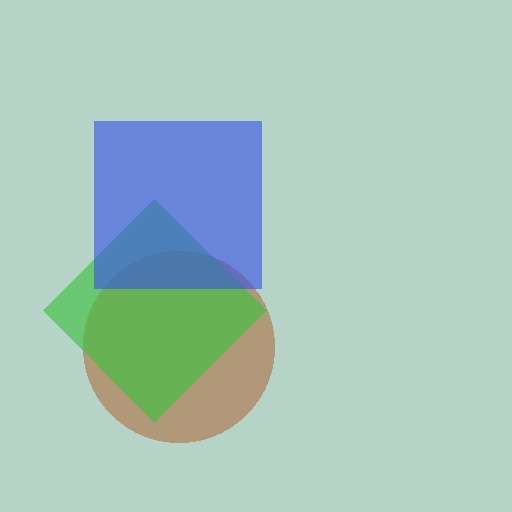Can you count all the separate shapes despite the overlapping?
Yes, there are 3 separate shapes.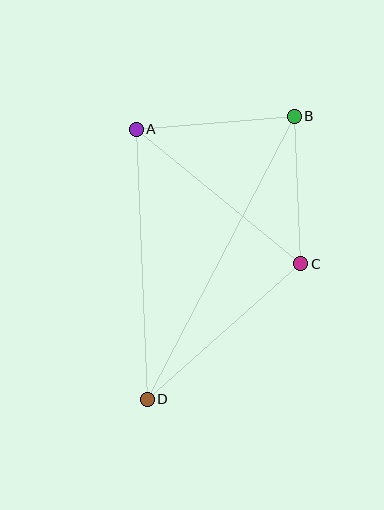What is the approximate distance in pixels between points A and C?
The distance between A and C is approximately 213 pixels.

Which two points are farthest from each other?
Points B and D are farthest from each other.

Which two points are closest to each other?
Points B and C are closest to each other.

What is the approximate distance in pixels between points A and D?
The distance between A and D is approximately 270 pixels.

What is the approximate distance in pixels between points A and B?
The distance between A and B is approximately 159 pixels.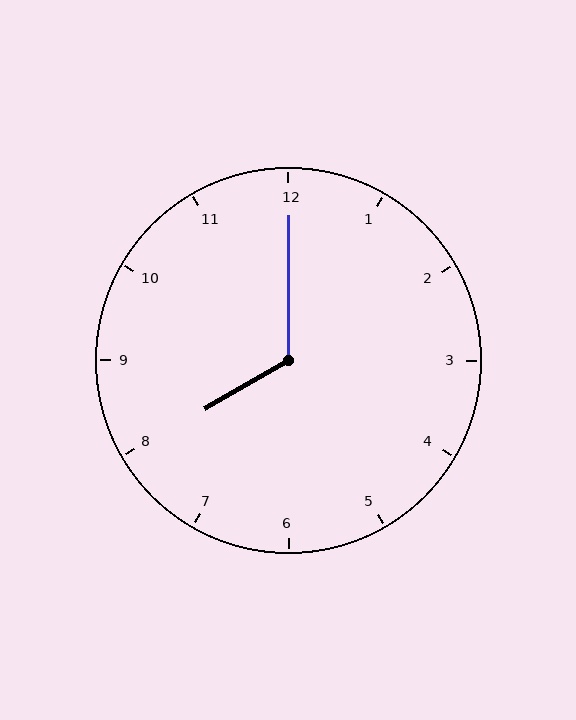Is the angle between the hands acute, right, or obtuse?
It is obtuse.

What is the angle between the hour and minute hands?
Approximately 120 degrees.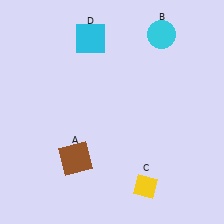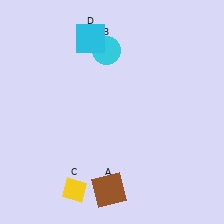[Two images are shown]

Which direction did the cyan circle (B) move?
The cyan circle (B) moved left.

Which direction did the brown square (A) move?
The brown square (A) moved right.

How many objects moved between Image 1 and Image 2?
3 objects moved between the two images.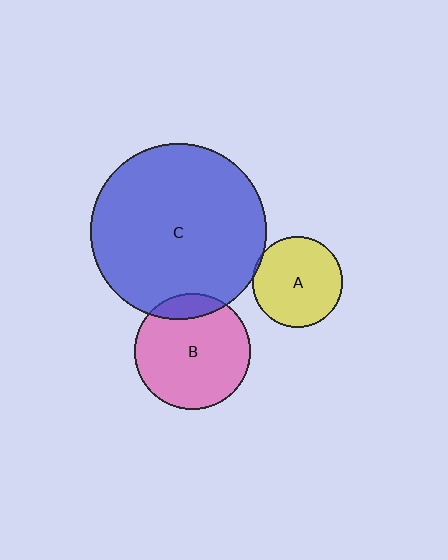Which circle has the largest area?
Circle C (blue).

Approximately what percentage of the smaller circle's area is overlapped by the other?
Approximately 15%.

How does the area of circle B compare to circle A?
Approximately 1.7 times.